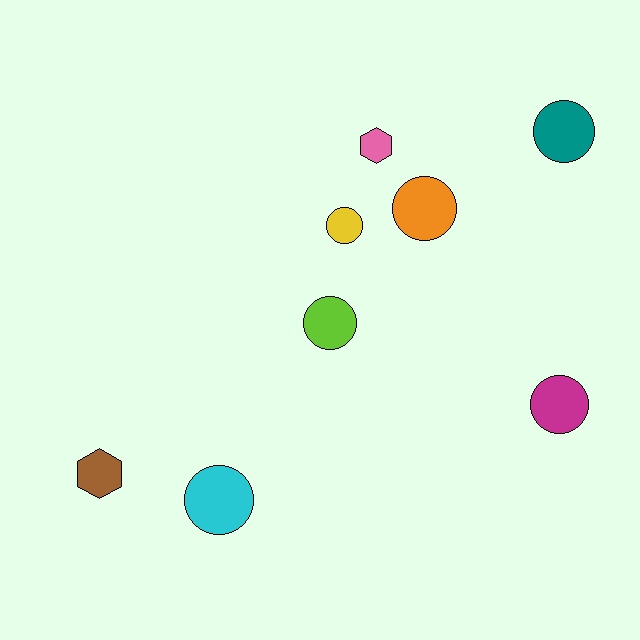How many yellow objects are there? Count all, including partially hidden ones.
There is 1 yellow object.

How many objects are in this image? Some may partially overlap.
There are 8 objects.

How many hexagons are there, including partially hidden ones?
There are 2 hexagons.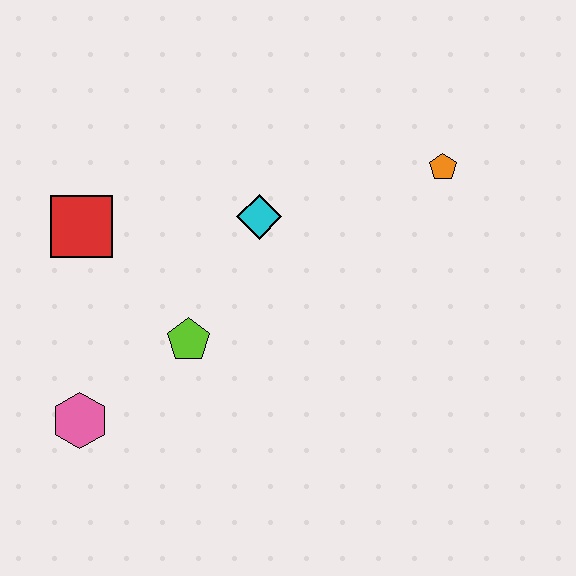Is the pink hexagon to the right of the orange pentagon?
No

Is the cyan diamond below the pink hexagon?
No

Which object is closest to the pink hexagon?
The lime pentagon is closest to the pink hexagon.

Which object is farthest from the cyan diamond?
The pink hexagon is farthest from the cyan diamond.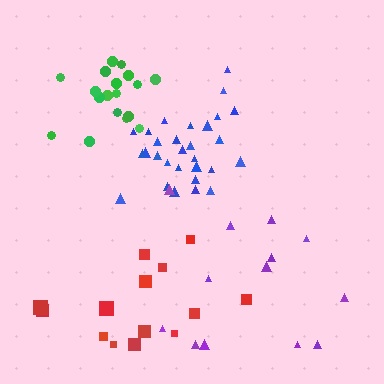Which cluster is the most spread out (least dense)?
Purple.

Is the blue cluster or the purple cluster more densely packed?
Blue.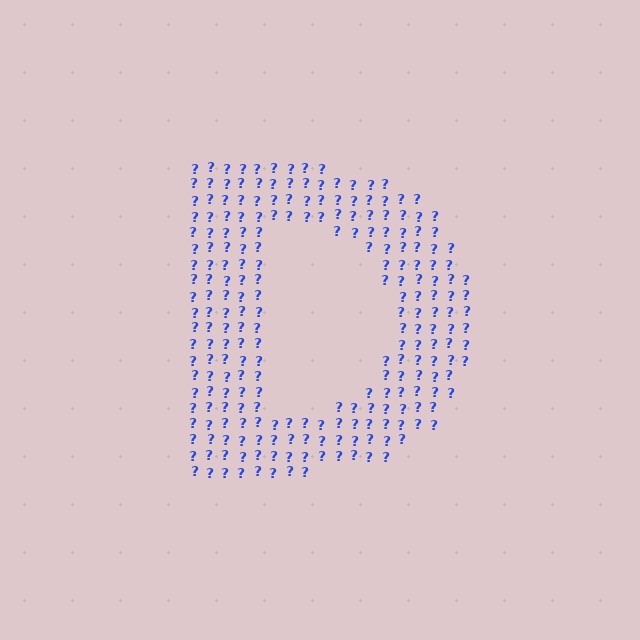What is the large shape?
The large shape is the letter D.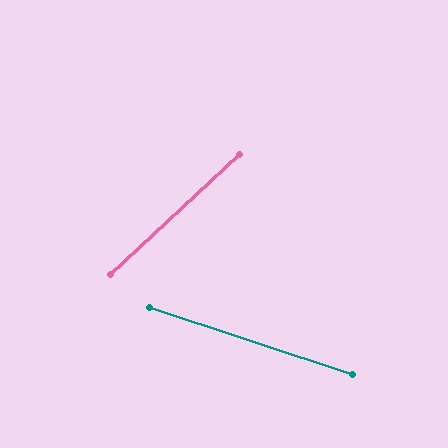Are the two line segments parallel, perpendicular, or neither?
Neither parallel nor perpendicular — they differ by about 61°.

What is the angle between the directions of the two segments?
Approximately 61 degrees.